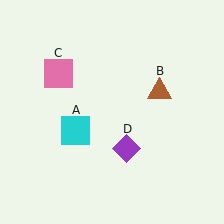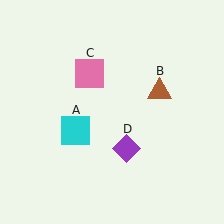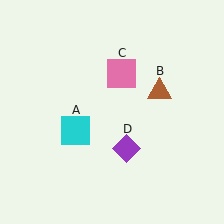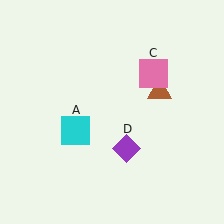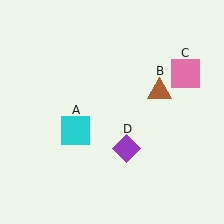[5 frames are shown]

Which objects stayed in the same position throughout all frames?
Cyan square (object A) and brown triangle (object B) and purple diamond (object D) remained stationary.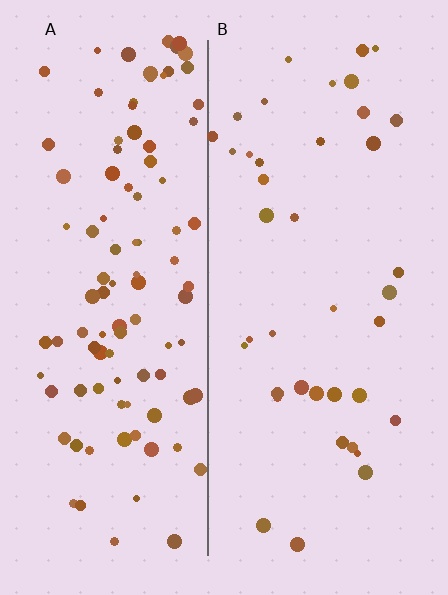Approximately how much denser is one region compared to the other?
Approximately 2.6× — region A over region B.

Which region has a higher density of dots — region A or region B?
A (the left).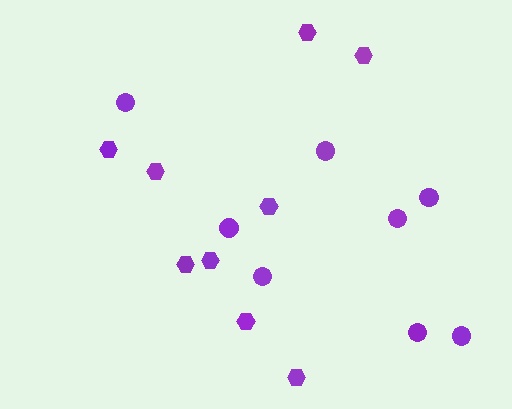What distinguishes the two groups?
There are 2 groups: one group of hexagons (9) and one group of circles (8).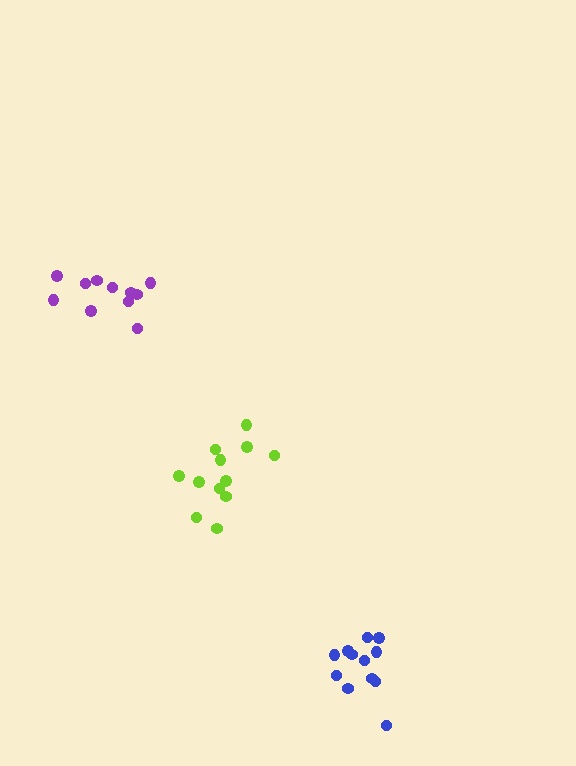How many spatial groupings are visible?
There are 3 spatial groupings.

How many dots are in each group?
Group 1: 12 dots, Group 2: 11 dots, Group 3: 12 dots (35 total).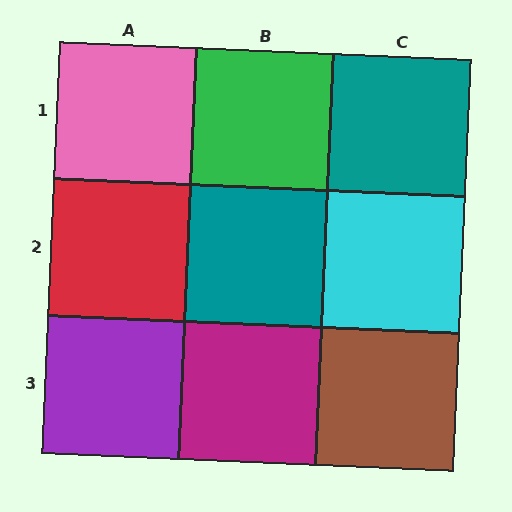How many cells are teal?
2 cells are teal.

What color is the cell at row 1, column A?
Pink.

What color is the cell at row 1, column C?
Teal.